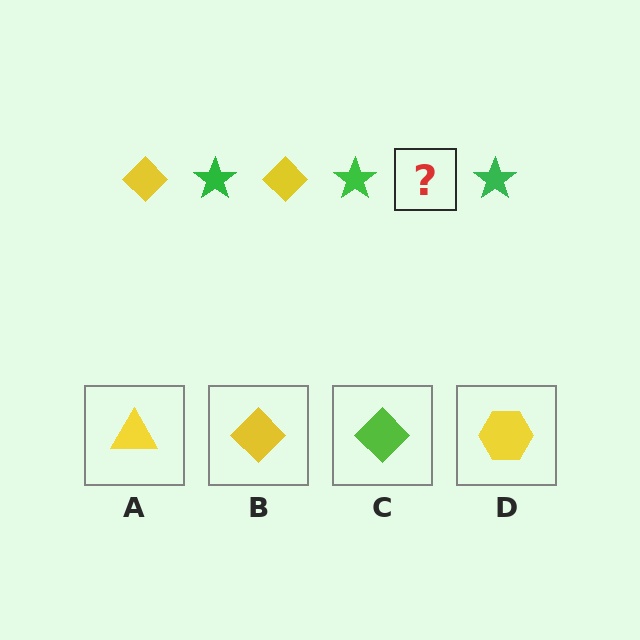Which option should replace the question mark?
Option B.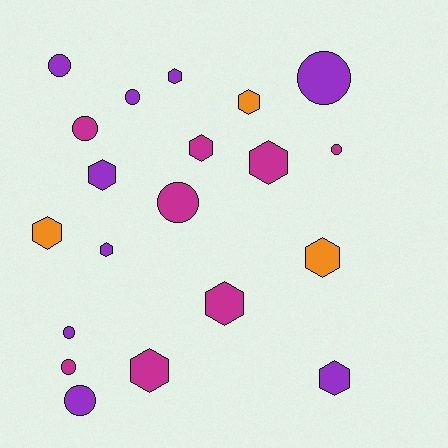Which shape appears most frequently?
Hexagon, with 11 objects.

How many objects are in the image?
There are 20 objects.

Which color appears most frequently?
Purple, with 9 objects.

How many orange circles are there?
There are no orange circles.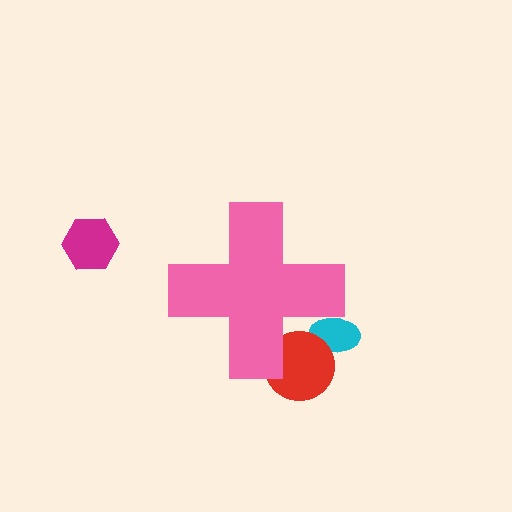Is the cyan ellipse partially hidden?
Yes, the cyan ellipse is partially hidden behind the pink cross.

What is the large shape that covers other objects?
A pink cross.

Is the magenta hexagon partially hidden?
No, the magenta hexagon is fully visible.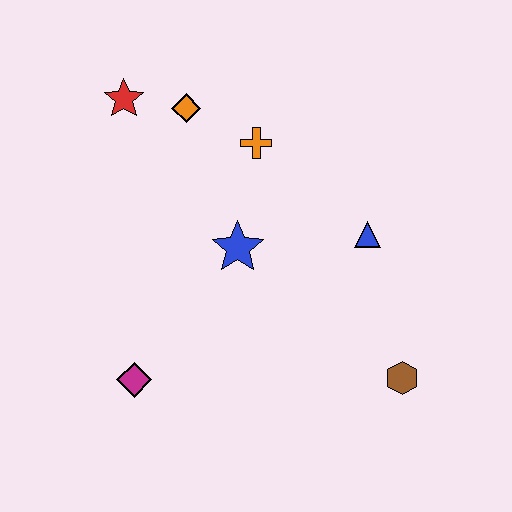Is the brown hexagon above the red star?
No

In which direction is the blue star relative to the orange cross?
The blue star is below the orange cross.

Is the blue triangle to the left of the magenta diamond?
No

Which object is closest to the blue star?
The orange cross is closest to the blue star.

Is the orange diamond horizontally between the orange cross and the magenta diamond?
Yes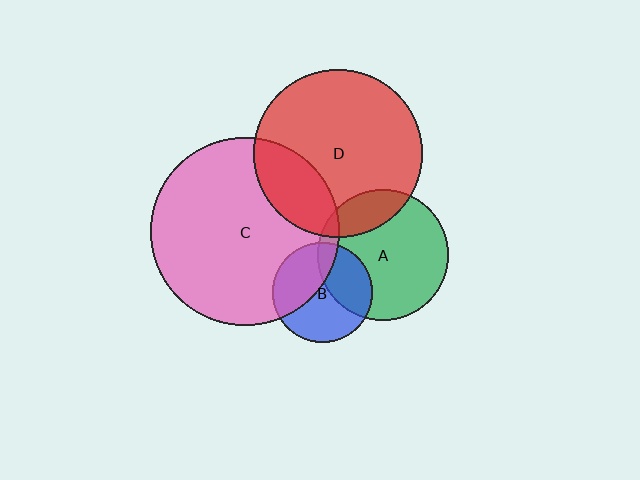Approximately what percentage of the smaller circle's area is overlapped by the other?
Approximately 40%.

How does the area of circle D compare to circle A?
Approximately 1.7 times.